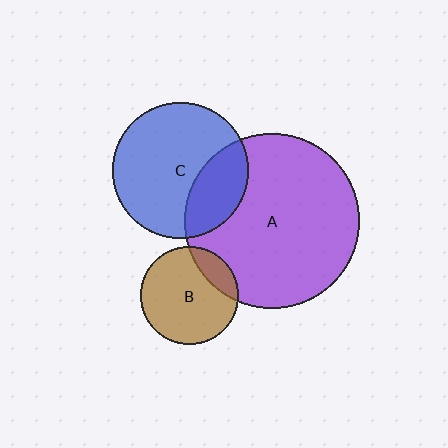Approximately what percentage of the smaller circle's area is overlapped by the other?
Approximately 15%.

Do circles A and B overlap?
Yes.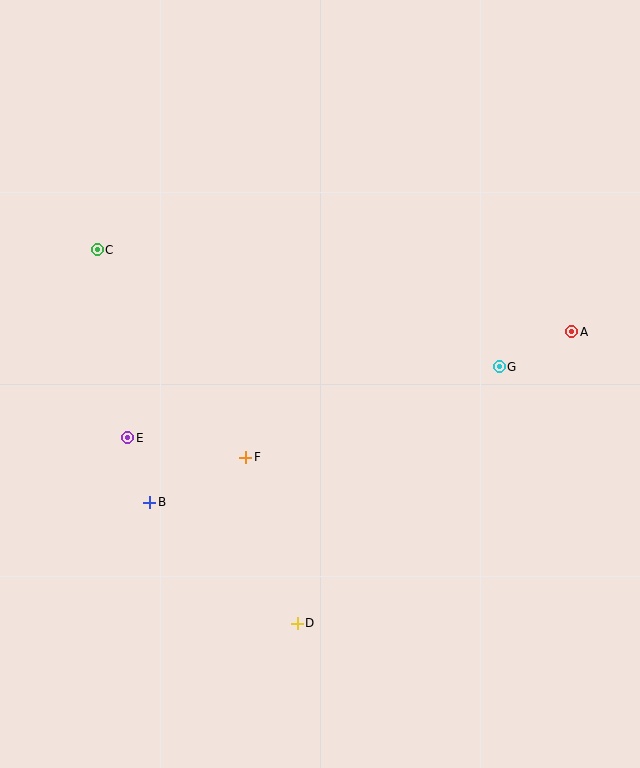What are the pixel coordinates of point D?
Point D is at (297, 623).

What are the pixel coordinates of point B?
Point B is at (150, 502).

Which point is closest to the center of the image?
Point F at (246, 457) is closest to the center.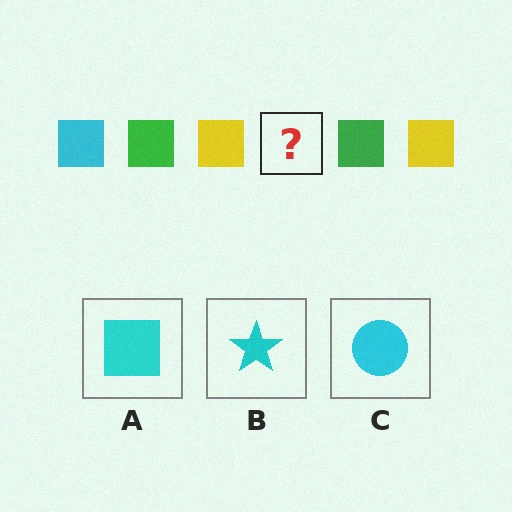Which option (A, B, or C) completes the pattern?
A.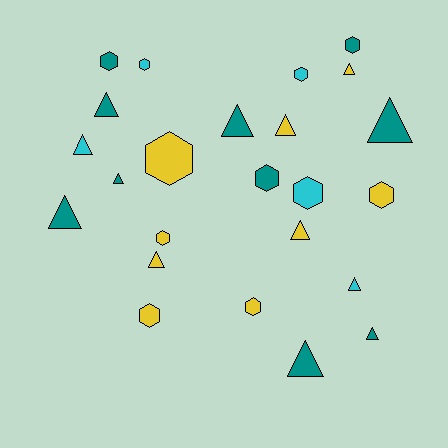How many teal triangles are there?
There are 7 teal triangles.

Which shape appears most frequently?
Triangle, with 13 objects.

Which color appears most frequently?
Teal, with 10 objects.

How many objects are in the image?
There are 24 objects.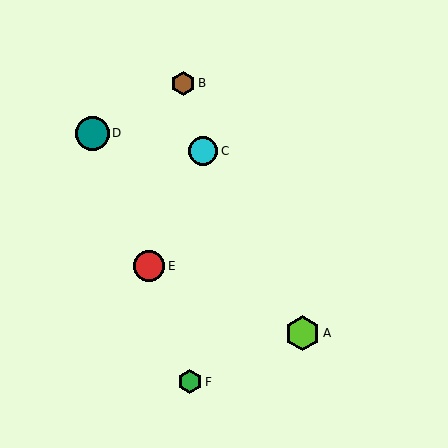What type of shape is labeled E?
Shape E is a red circle.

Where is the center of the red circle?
The center of the red circle is at (149, 266).